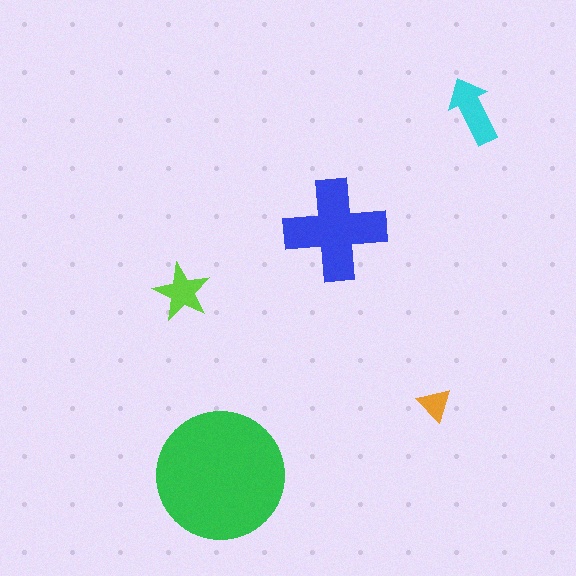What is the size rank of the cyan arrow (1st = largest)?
3rd.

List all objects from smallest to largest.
The orange triangle, the lime star, the cyan arrow, the blue cross, the green circle.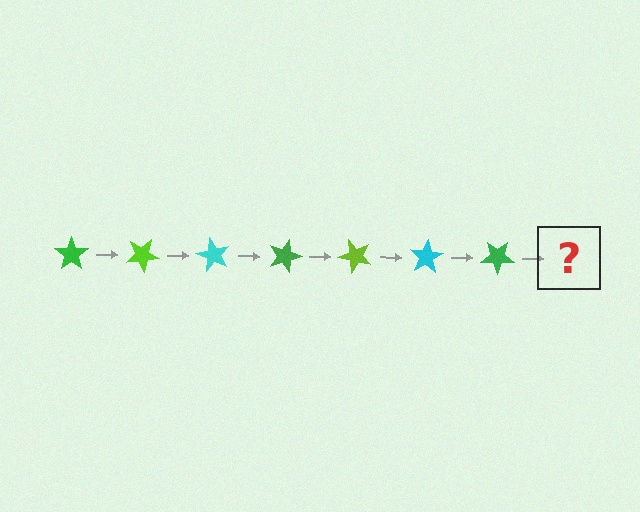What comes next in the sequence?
The next element should be a lime star, rotated 210 degrees from the start.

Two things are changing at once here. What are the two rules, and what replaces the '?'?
The two rules are that it rotates 30 degrees each step and the color cycles through green, lime, and cyan. The '?' should be a lime star, rotated 210 degrees from the start.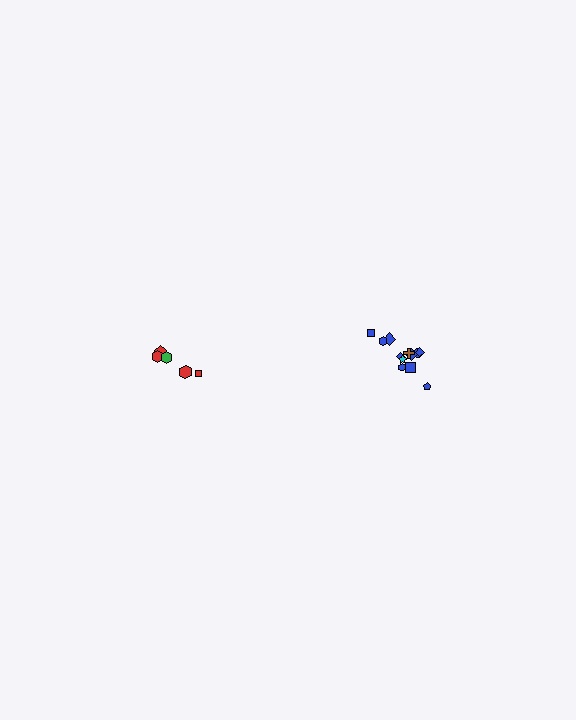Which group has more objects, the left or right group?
The right group.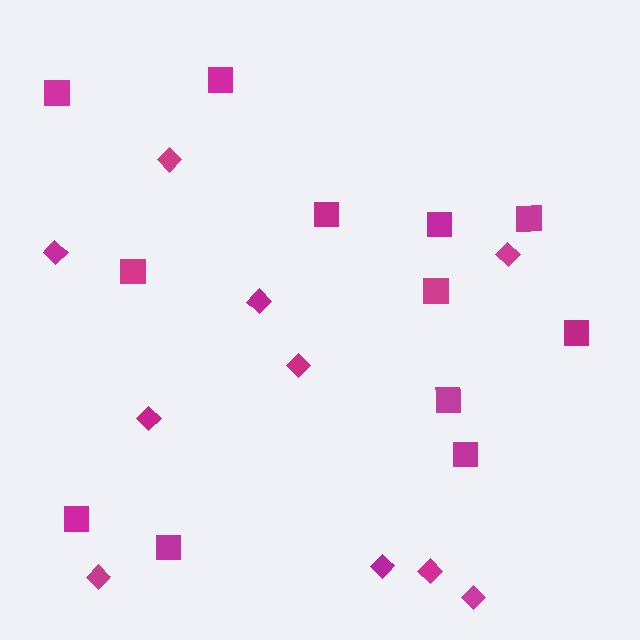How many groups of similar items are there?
There are 2 groups: one group of squares (12) and one group of diamonds (10).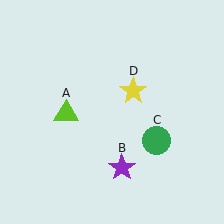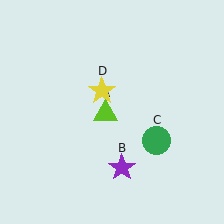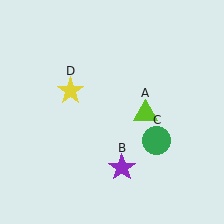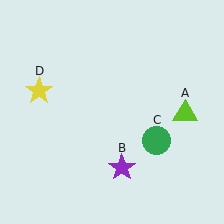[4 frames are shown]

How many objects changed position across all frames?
2 objects changed position: lime triangle (object A), yellow star (object D).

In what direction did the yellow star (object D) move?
The yellow star (object D) moved left.